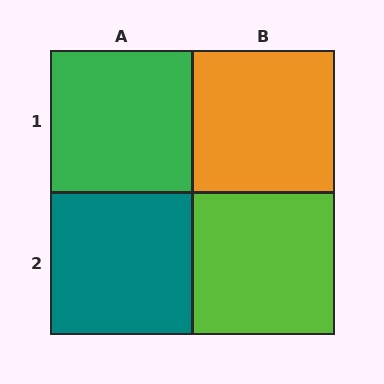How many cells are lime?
1 cell is lime.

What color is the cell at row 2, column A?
Teal.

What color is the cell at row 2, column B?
Lime.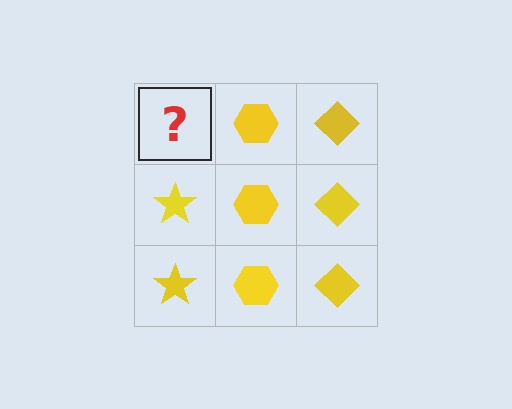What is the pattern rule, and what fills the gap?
The rule is that each column has a consistent shape. The gap should be filled with a yellow star.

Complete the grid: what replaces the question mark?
The question mark should be replaced with a yellow star.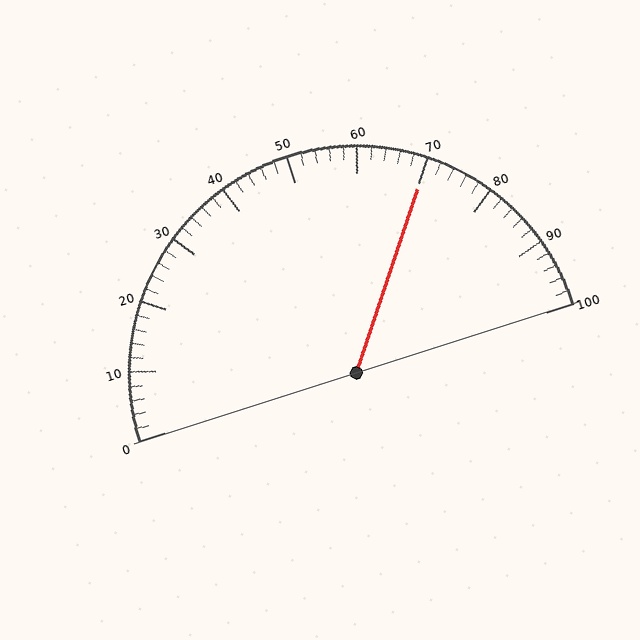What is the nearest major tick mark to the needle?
The nearest major tick mark is 70.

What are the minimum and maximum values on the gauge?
The gauge ranges from 0 to 100.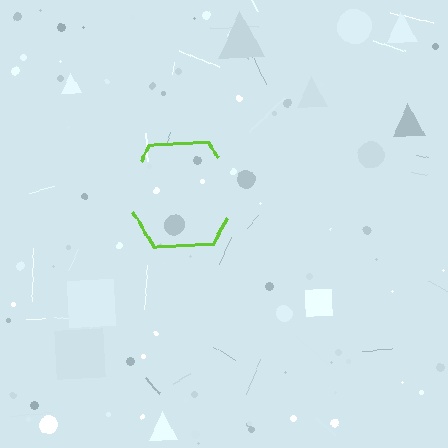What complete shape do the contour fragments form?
The contour fragments form a hexagon.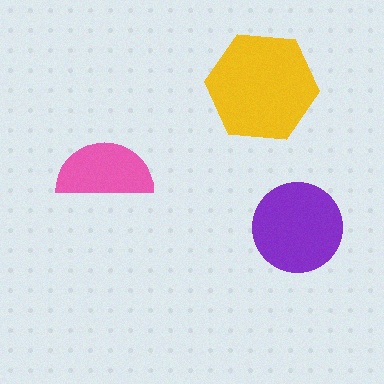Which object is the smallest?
The pink semicircle.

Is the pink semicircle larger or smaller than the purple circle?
Smaller.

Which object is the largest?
The yellow hexagon.